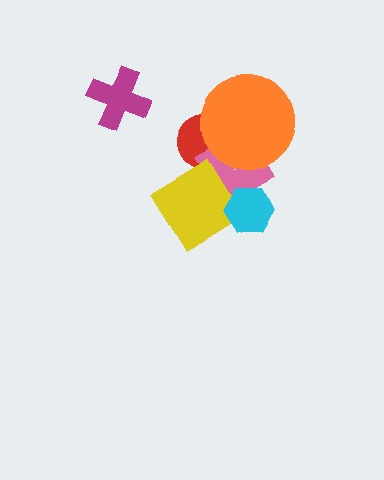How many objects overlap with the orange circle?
2 objects overlap with the orange circle.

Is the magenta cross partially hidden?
No, no other shape covers it.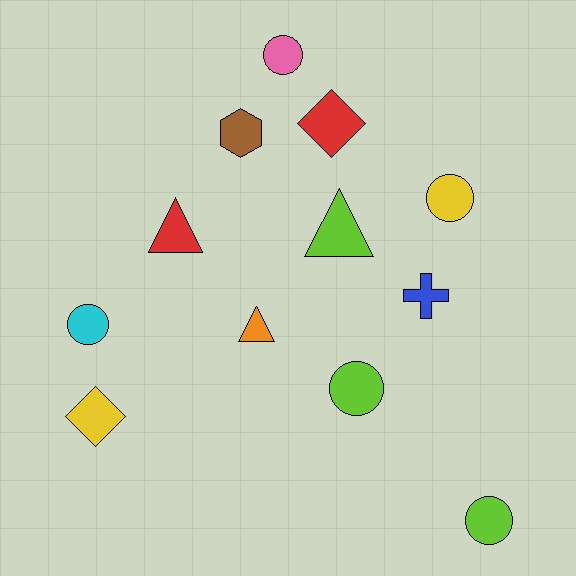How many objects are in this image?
There are 12 objects.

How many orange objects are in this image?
There is 1 orange object.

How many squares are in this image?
There are no squares.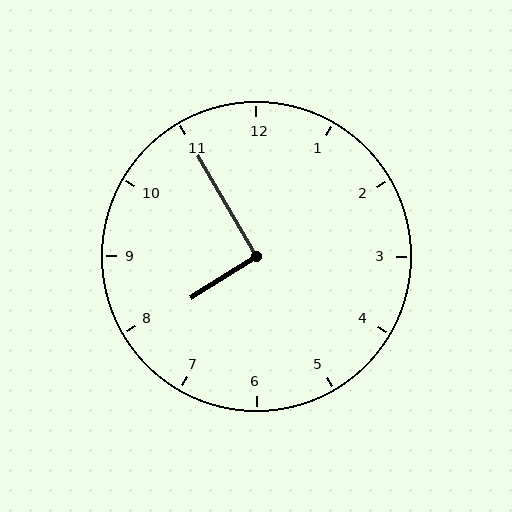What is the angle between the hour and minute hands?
Approximately 92 degrees.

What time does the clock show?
7:55.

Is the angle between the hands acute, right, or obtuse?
It is right.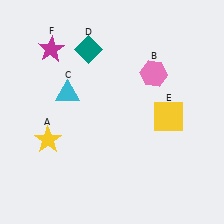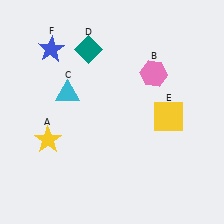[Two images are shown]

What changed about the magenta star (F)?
In Image 1, F is magenta. In Image 2, it changed to blue.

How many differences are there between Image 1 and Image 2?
There is 1 difference between the two images.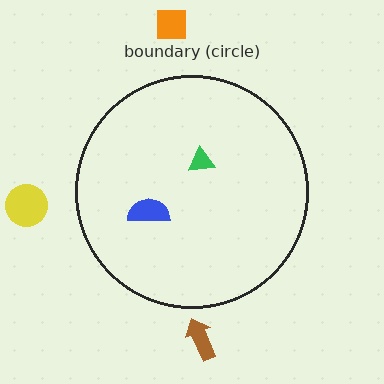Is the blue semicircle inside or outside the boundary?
Inside.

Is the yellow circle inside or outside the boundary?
Outside.